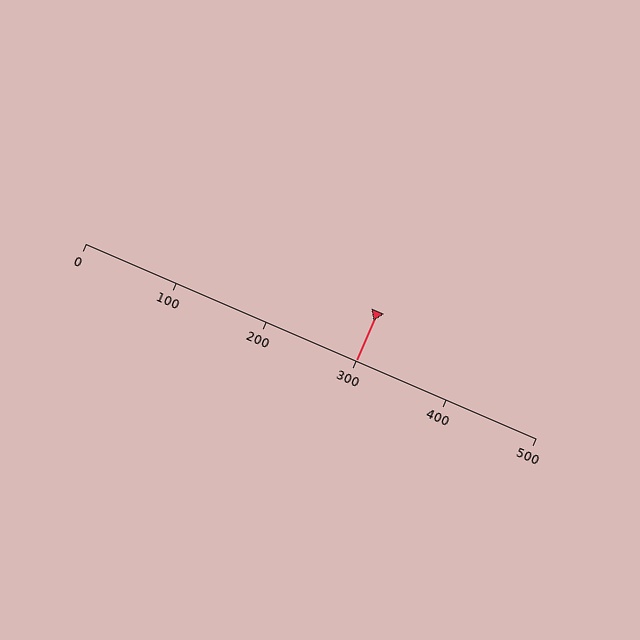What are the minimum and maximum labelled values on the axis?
The axis runs from 0 to 500.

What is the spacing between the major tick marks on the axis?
The major ticks are spaced 100 apart.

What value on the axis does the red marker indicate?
The marker indicates approximately 300.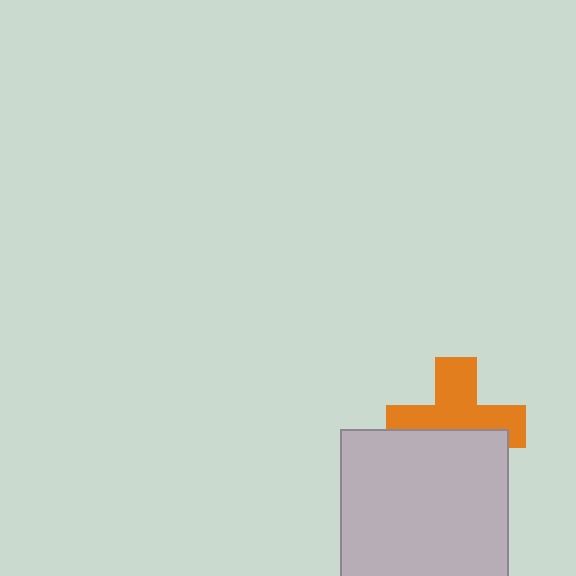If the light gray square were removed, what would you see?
You would see the complete orange cross.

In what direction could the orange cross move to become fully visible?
The orange cross could move up. That would shift it out from behind the light gray square entirely.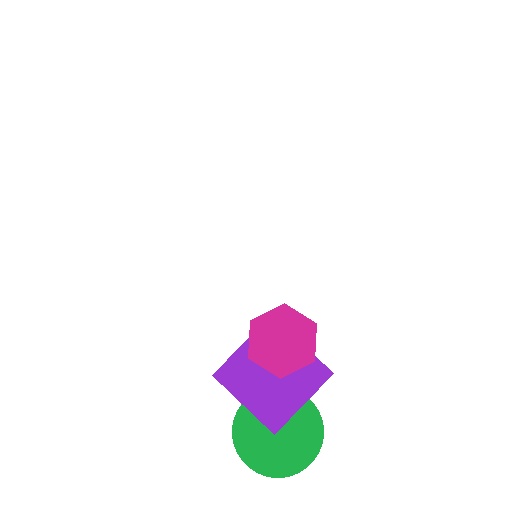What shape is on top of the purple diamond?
The magenta hexagon is on top of the purple diamond.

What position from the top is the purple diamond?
The purple diamond is 2nd from the top.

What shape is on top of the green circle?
The purple diamond is on top of the green circle.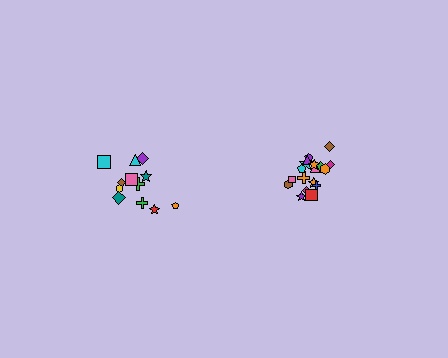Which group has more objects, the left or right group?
The right group.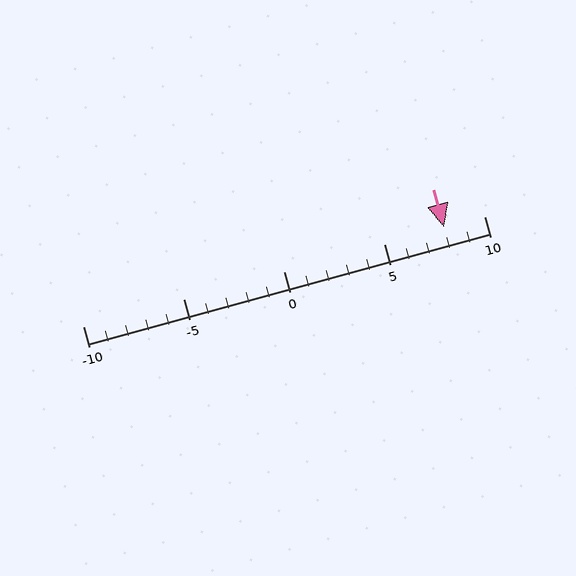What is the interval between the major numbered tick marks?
The major tick marks are spaced 5 units apart.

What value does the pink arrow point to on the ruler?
The pink arrow points to approximately 8.